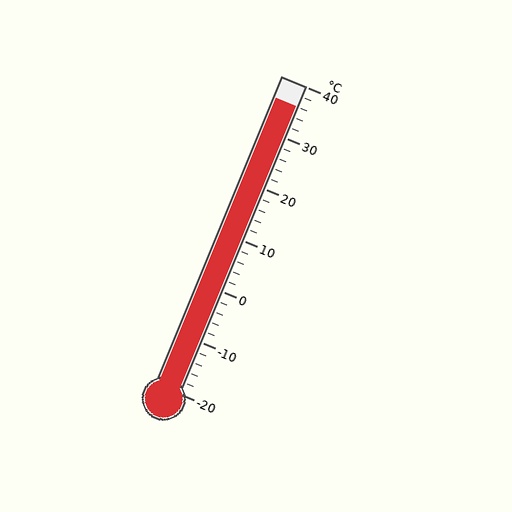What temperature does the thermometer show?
The thermometer shows approximately 36°C.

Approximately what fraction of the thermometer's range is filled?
The thermometer is filled to approximately 95% of its range.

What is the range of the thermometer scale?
The thermometer scale ranges from -20°C to 40°C.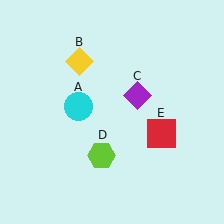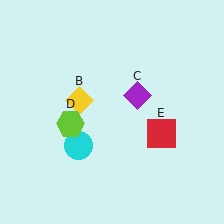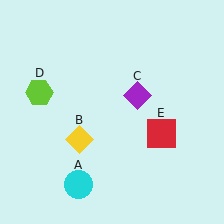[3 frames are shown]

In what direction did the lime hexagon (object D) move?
The lime hexagon (object D) moved up and to the left.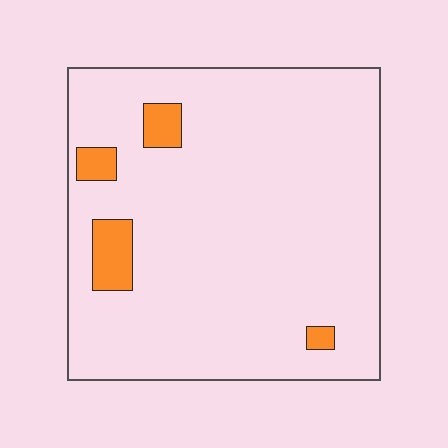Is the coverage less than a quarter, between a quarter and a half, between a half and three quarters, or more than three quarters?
Less than a quarter.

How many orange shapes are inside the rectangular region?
4.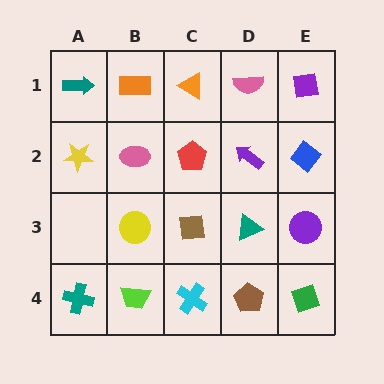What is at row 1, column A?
A teal arrow.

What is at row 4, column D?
A brown pentagon.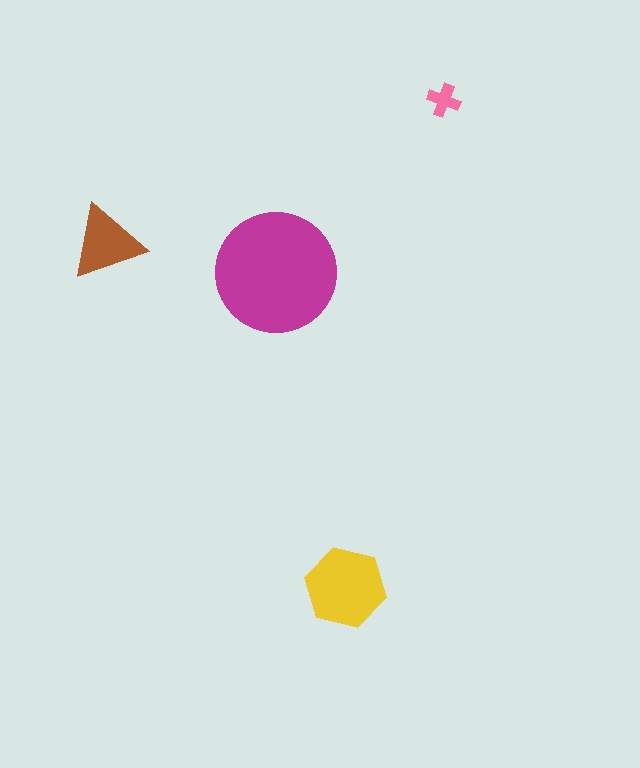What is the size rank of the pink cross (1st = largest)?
4th.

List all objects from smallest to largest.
The pink cross, the brown triangle, the yellow hexagon, the magenta circle.